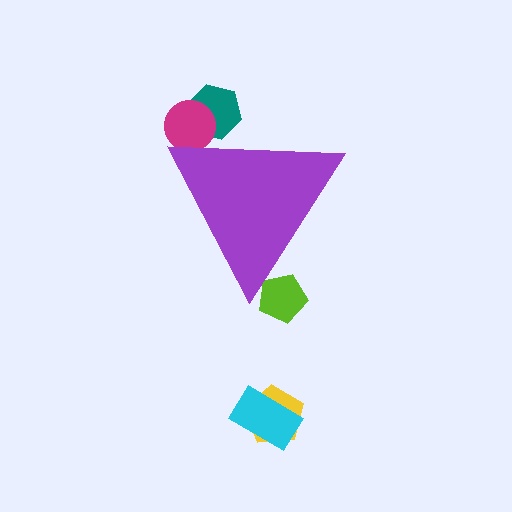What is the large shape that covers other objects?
A purple triangle.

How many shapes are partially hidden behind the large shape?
3 shapes are partially hidden.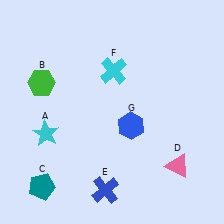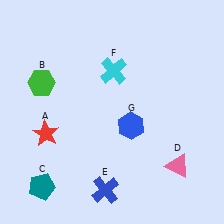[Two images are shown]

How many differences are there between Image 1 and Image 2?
There is 1 difference between the two images.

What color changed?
The star (A) changed from cyan in Image 1 to red in Image 2.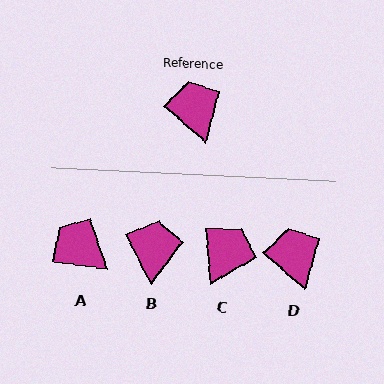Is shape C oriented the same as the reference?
No, it is off by about 45 degrees.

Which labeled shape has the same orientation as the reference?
D.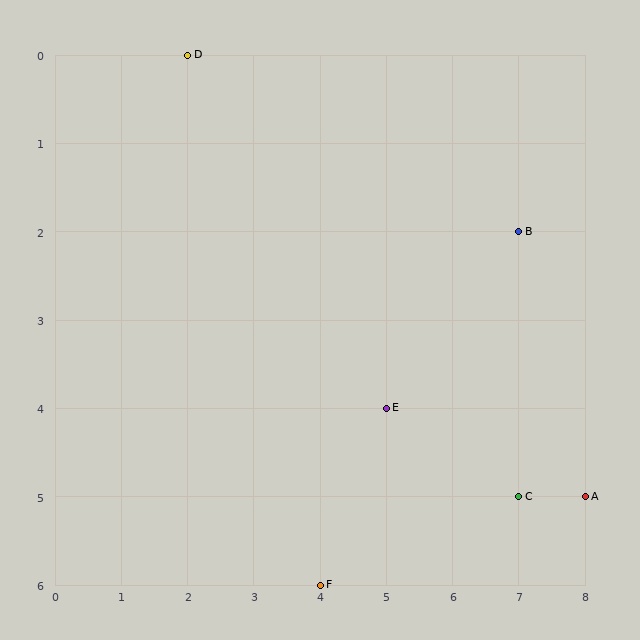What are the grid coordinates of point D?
Point D is at grid coordinates (2, 0).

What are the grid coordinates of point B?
Point B is at grid coordinates (7, 2).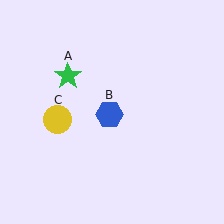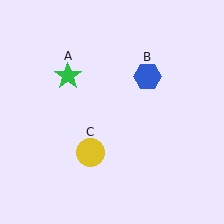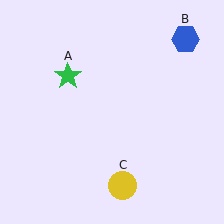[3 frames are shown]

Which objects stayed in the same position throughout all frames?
Green star (object A) remained stationary.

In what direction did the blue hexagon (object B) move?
The blue hexagon (object B) moved up and to the right.